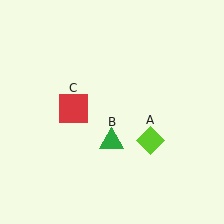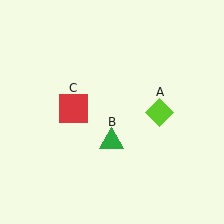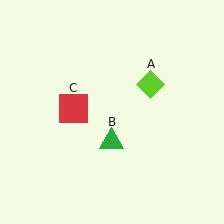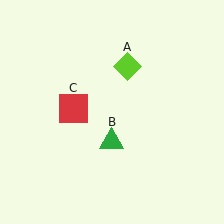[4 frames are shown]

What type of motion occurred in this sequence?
The lime diamond (object A) rotated counterclockwise around the center of the scene.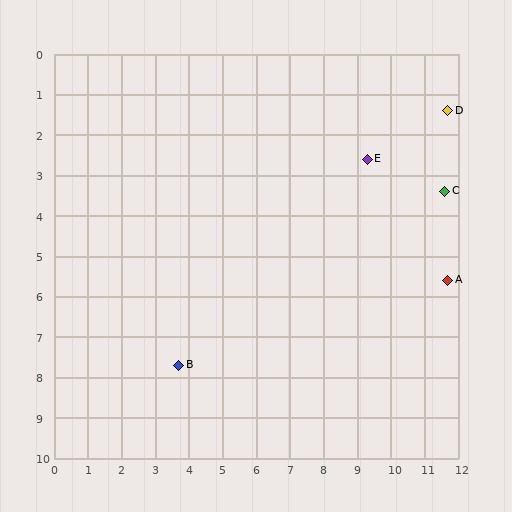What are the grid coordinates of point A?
Point A is at approximately (11.7, 5.6).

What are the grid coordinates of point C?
Point C is at approximately (11.6, 3.4).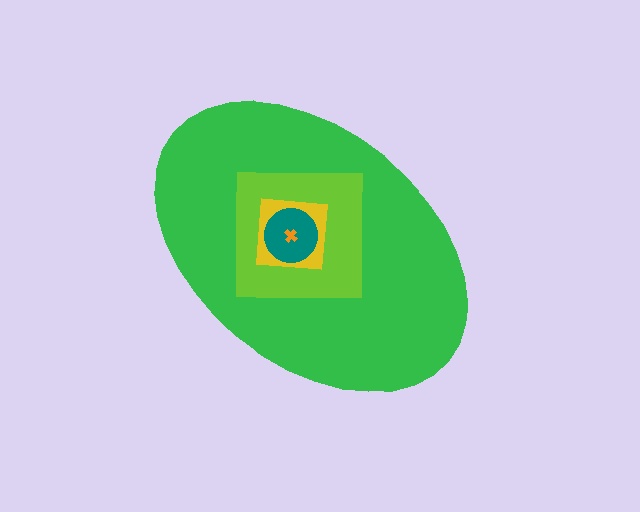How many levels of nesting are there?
5.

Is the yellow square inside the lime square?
Yes.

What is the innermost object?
The orange cross.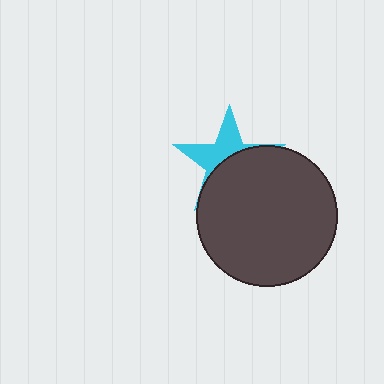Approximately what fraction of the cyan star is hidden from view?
Roughly 57% of the cyan star is hidden behind the dark gray circle.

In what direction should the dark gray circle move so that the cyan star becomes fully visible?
The dark gray circle should move down. That is the shortest direction to clear the overlap and leave the cyan star fully visible.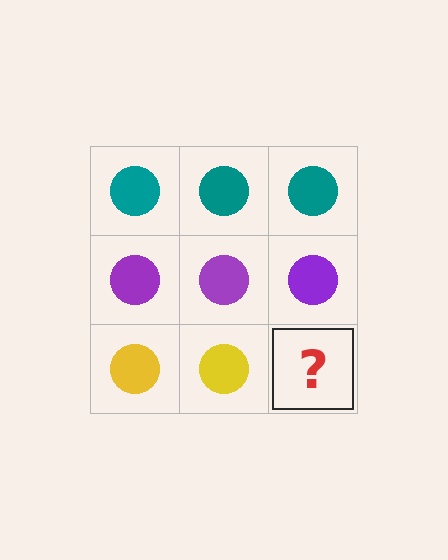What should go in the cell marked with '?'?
The missing cell should contain a yellow circle.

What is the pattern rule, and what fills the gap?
The rule is that each row has a consistent color. The gap should be filled with a yellow circle.